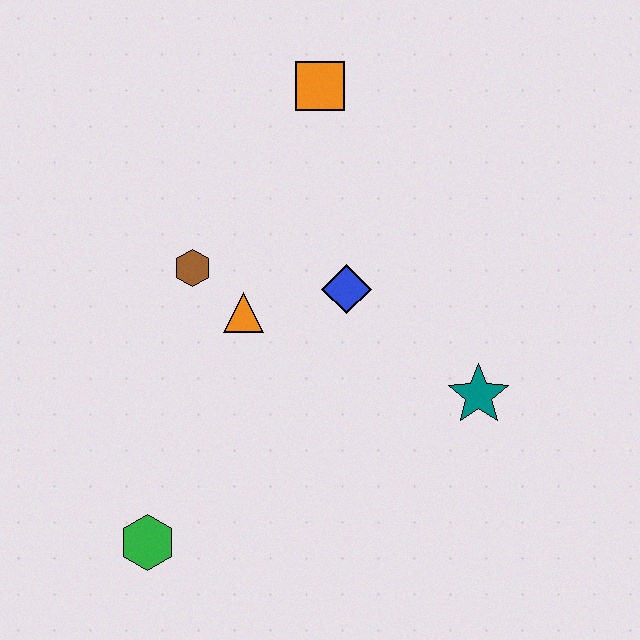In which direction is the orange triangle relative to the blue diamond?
The orange triangle is to the left of the blue diamond.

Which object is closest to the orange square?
The blue diamond is closest to the orange square.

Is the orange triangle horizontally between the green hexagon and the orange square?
Yes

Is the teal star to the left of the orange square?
No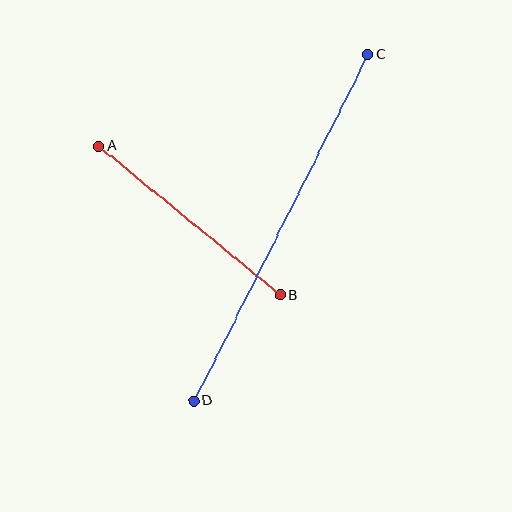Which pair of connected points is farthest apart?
Points C and D are farthest apart.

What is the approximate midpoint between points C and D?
The midpoint is at approximately (281, 228) pixels.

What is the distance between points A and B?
The distance is approximately 234 pixels.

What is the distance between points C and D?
The distance is approximately 388 pixels.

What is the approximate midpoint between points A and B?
The midpoint is at approximately (189, 221) pixels.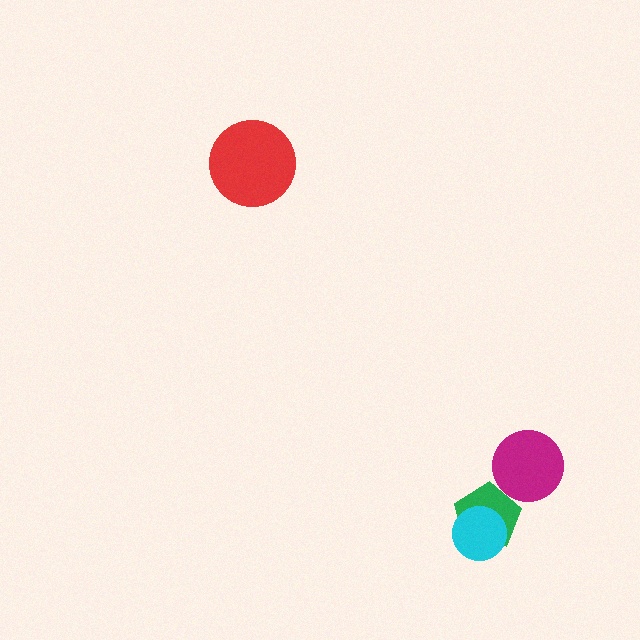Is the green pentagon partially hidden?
Yes, it is partially covered by another shape.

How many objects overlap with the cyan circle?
1 object overlaps with the cyan circle.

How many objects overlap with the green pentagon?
1 object overlaps with the green pentagon.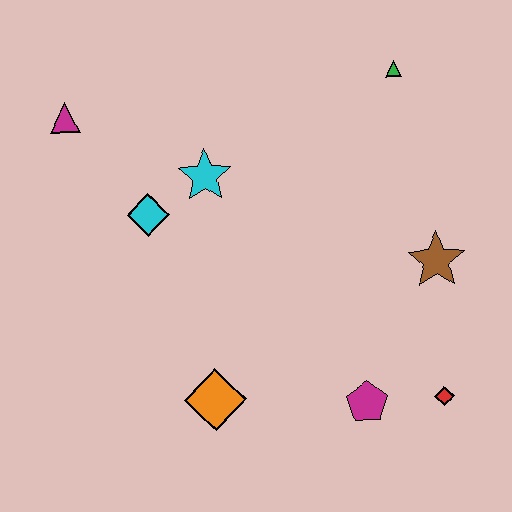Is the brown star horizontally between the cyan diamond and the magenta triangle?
No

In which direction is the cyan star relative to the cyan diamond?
The cyan star is to the right of the cyan diamond.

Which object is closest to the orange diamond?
The magenta pentagon is closest to the orange diamond.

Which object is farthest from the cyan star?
The red diamond is farthest from the cyan star.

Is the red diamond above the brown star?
No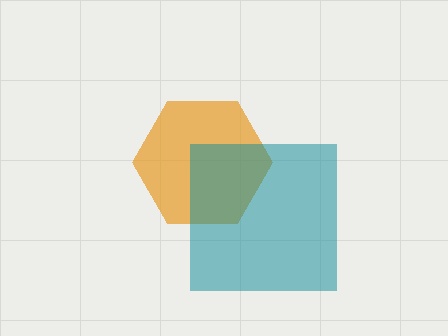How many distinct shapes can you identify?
There are 2 distinct shapes: an orange hexagon, a teal square.